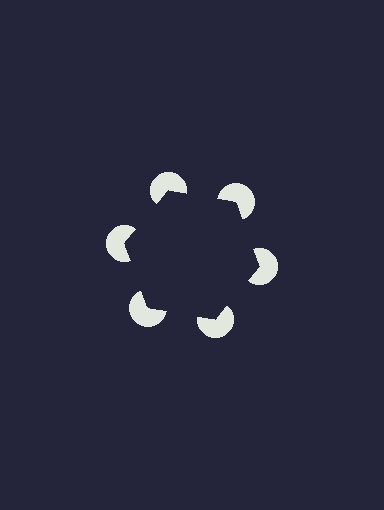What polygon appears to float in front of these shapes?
An illusory hexagon — its edges are inferred from the aligned wedge cuts in the pac-man discs, not physically drawn.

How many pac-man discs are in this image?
There are 6 — one at each vertex of the illusory hexagon.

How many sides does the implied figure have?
6 sides.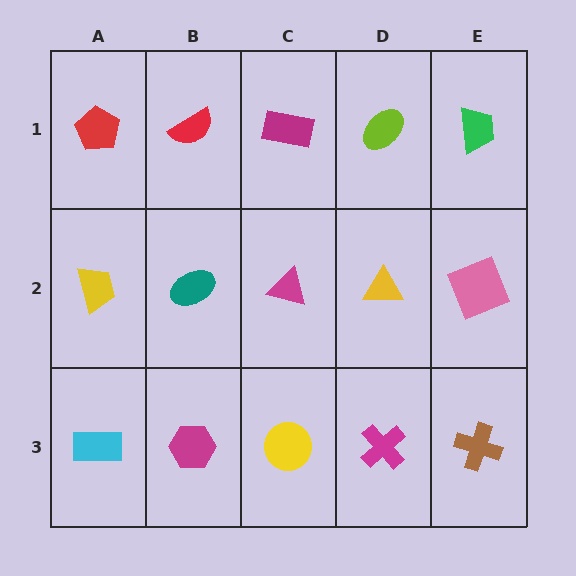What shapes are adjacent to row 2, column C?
A magenta rectangle (row 1, column C), a yellow circle (row 3, column C), a teal ellipse (row 2, column B), a yellow triangle (row 2, column D).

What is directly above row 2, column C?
A magenta rectangle.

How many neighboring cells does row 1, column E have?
2.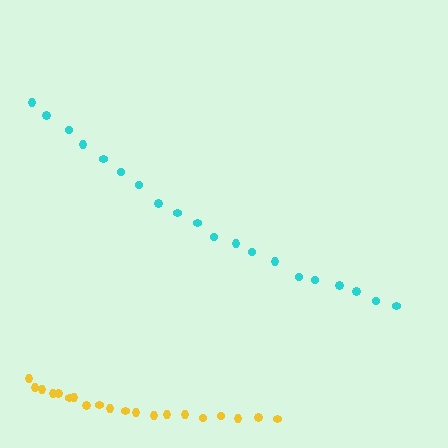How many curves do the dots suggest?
There are 2 distinct paths.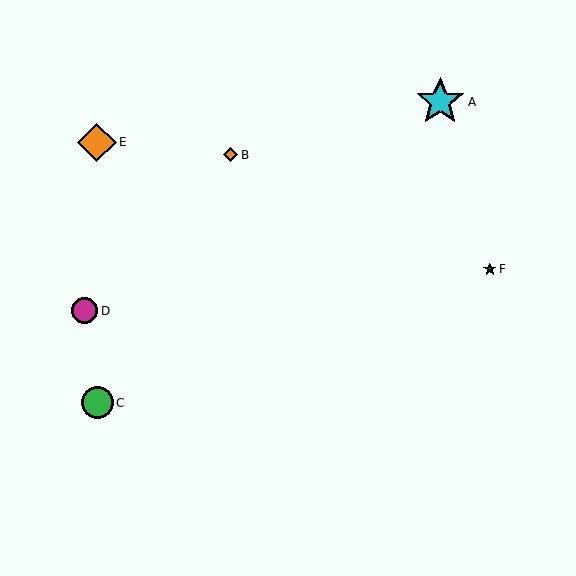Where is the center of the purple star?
The center of the purple star is at (490, 269).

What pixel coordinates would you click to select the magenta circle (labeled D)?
Click at (85, 311) to select the magenta circle D.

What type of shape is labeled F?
Shape F is a purple star.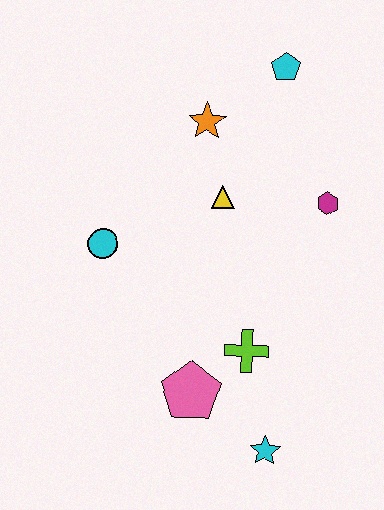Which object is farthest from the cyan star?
The cyan pentagon is farthest from the cyan star.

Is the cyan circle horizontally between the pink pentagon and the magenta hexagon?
No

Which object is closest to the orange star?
The yellow triangle is closest to the orange star.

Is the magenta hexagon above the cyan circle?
Yes